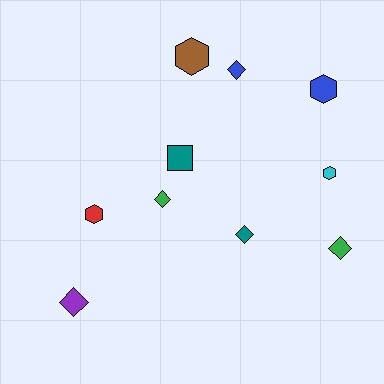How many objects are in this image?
There are 10 objects.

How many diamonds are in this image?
There are 5 diamonds.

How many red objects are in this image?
There is 1 red object.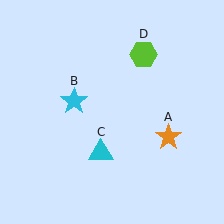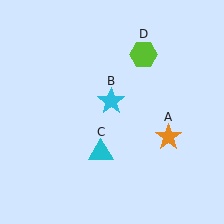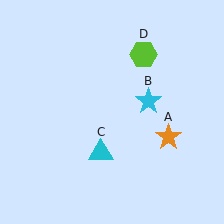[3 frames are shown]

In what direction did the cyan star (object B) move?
The cyan star (object B) moved right.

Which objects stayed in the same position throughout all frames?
Orange star (object A) and cyan triangle (object C) and lime hexagon (object D) remained stationary.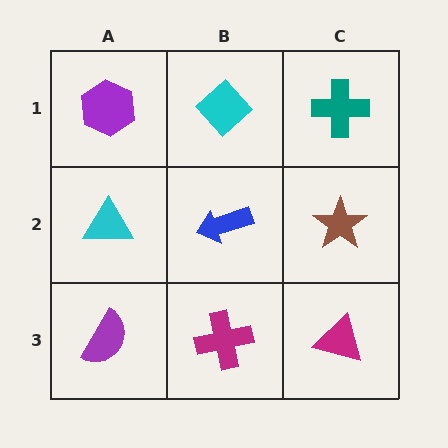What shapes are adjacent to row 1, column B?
A blue arrow (row 2, column B), a purple hexagon (row 1, column A), a teal cross (row 1, column C).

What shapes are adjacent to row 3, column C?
A brown star (row 2, column C), a magenta cross (row 3, column B).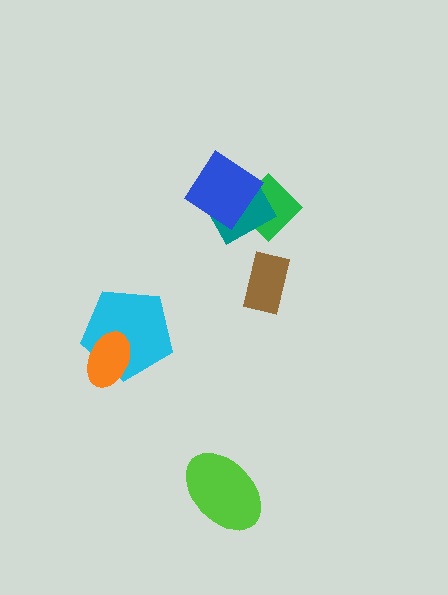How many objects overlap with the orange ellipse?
1 object overlaps with the orange ellipse.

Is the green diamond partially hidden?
Yes, it is partially covered by another shape.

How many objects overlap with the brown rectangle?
0 objects overlap with the brown rectangle.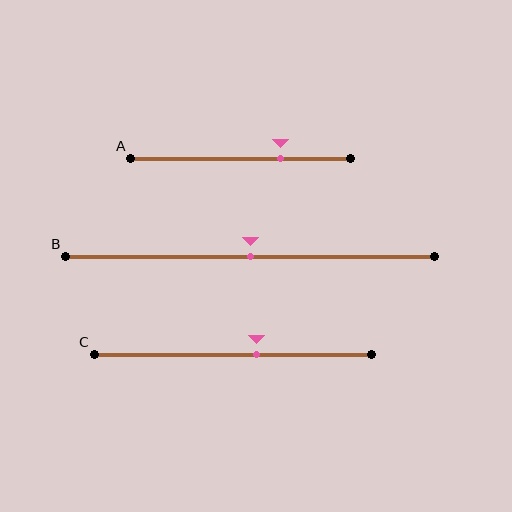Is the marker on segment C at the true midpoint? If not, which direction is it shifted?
No, the marker on segment C is shifted to the right by about 9% of the segment length.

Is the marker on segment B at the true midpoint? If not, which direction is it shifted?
Yes, the marker on segment B is at the true midpoint.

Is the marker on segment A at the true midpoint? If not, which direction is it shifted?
No, the marker on segment A is shifted to the right by about 18% of the segment length.